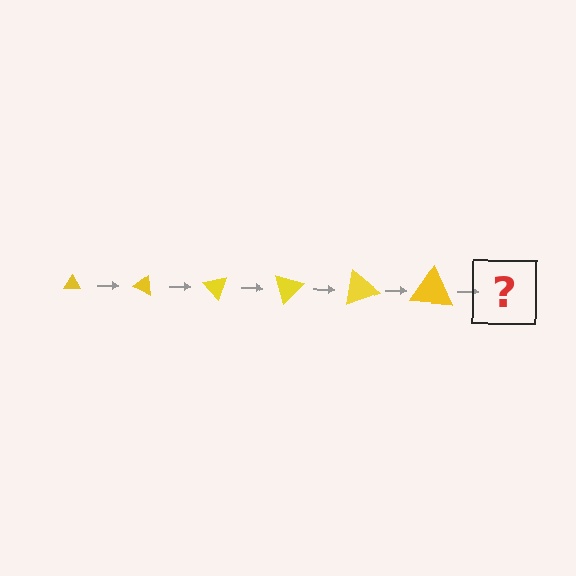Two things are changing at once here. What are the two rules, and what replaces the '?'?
The two rules are that the triangle grows larger each step and it rotates 25 degrees each step. The '?' should be a triangle, larger than the previous one and rotated 150 degrees from the start.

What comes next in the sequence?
The next element should be a triangle, larger than the previous one and rotated 150 degrees from the start.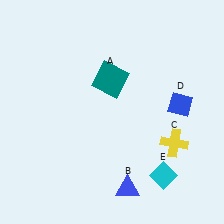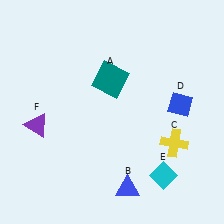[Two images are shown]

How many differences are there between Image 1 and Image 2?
There is 1 difference between the two images.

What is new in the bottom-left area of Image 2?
A purple triangle (F) was added in the bottom-left area of Image 2.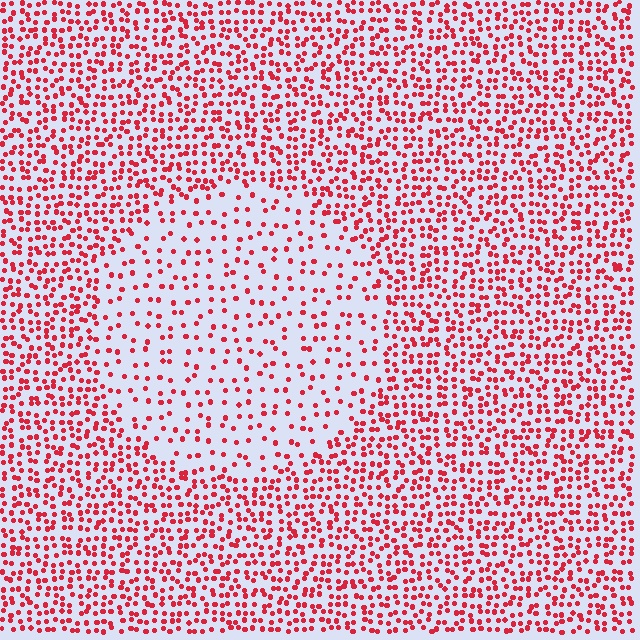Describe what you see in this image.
The image contains small red elements arranged at two different densities. A circle-shaped region is visible where the elements are less densely packed than the surrounding area.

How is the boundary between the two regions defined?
The boundary is defined by a change in element density (approximately 2.4x ratio). All elements are the same color, size, and shape.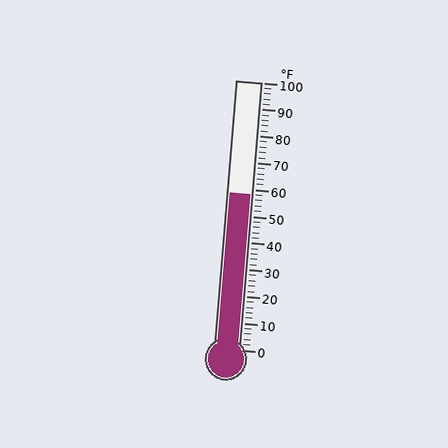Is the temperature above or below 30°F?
The temperature is above 30°F.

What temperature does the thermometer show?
The thermometer shows approximately 58°F.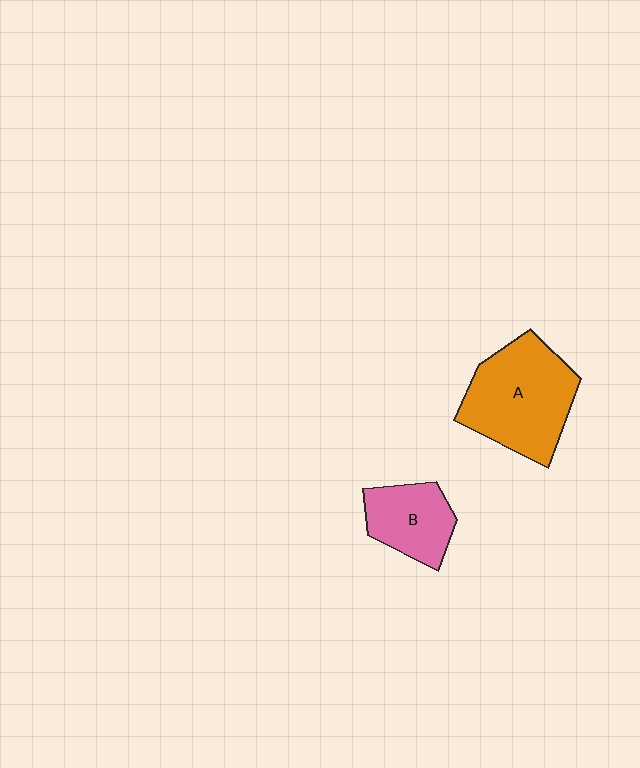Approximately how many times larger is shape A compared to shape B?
Approximately 1.8 times.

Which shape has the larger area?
Shape A (orange).